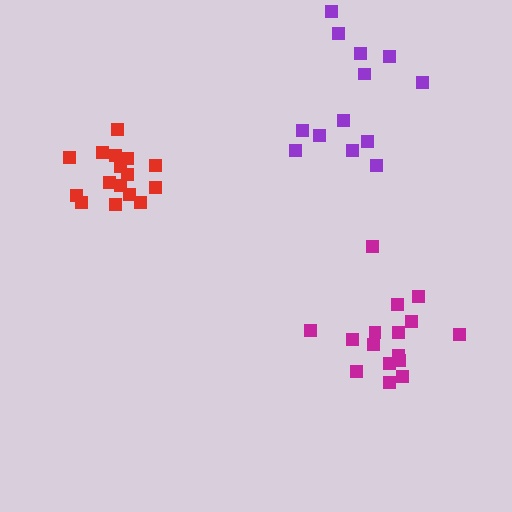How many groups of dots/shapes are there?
There are 3 groups.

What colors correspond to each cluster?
The clusters are colored: purple, magenta, red.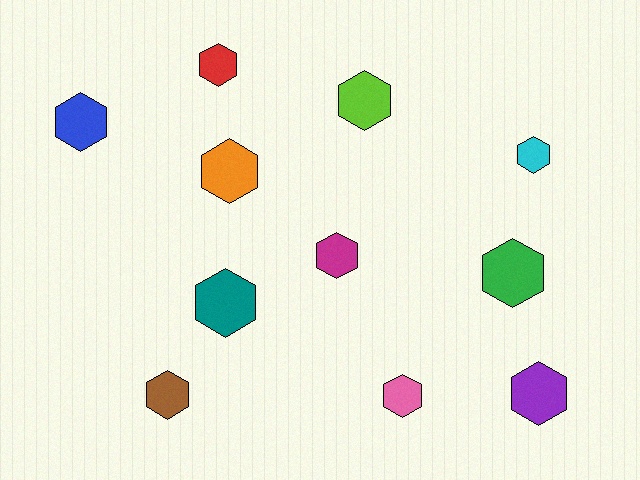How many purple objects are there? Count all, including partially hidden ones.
There is 1 purple object.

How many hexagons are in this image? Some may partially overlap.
There are 11 hexagons.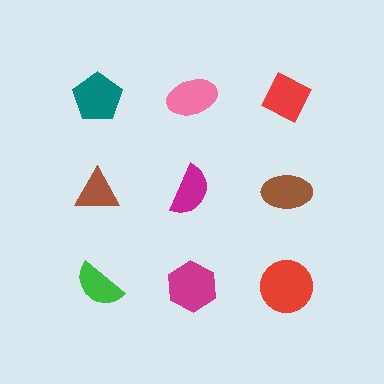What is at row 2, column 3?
A brown ellipse.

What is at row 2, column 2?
A magenta semicircle.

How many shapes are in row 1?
3 shapes.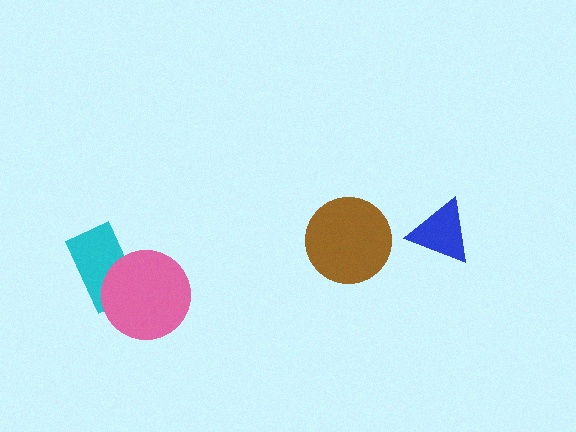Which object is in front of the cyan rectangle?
The pink circle is in front of the cyan rectangle.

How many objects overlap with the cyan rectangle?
1 object overlaps with the cyan rectangle.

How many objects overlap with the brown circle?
0 objects overlap with the brown circle.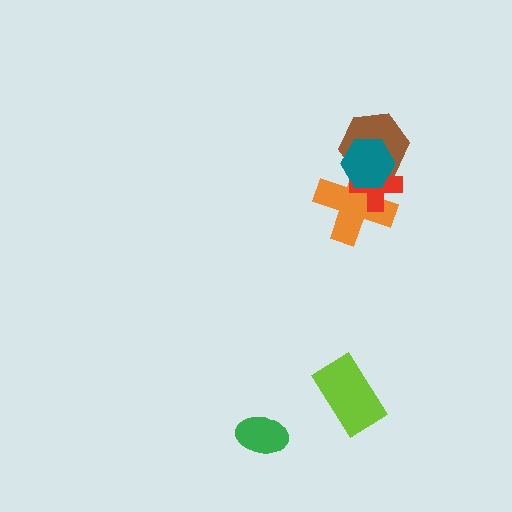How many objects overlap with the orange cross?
3 objects overlap with the orange cross.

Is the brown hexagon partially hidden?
Yes, it is partially covered by another shape.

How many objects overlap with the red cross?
3 objects overlap with the red cross.